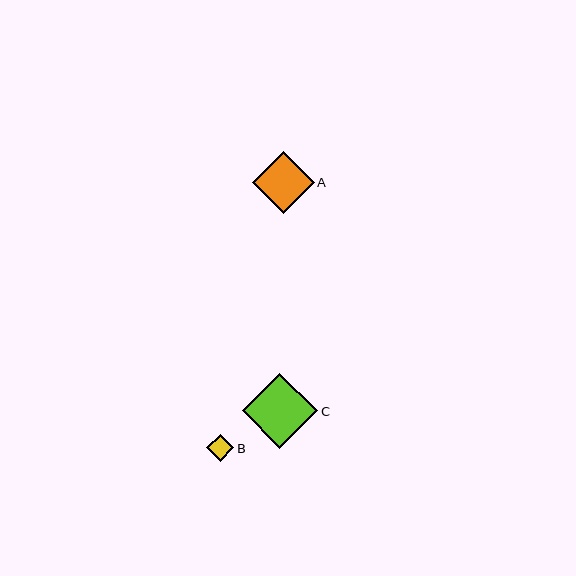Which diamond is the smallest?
Diamond B is the smallest with a size of approximately 27 pixels.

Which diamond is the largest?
Diamond C is the largest with a size of approximately 75 pixels.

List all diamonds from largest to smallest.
From largest to smallest: C, A, B.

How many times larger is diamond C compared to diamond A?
Diamond C is approximately 1.2 times the size of diamond A.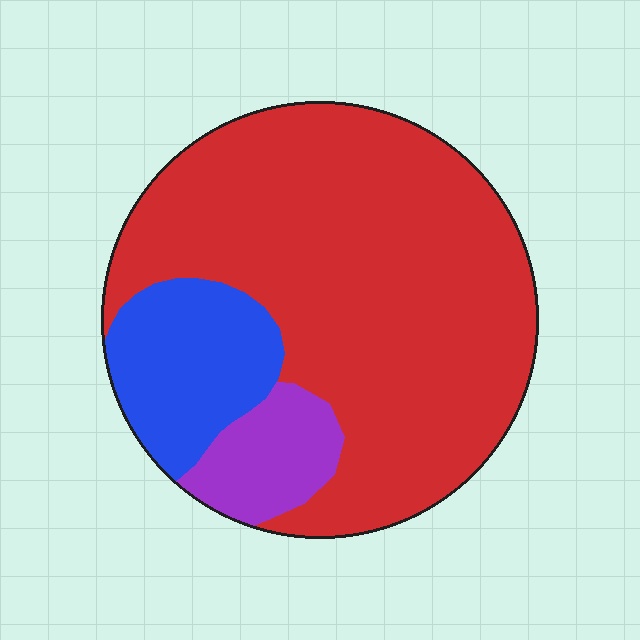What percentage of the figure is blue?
Blue covers roughly 15% of the figure.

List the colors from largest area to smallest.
From largest to smallest: red, blue, purple.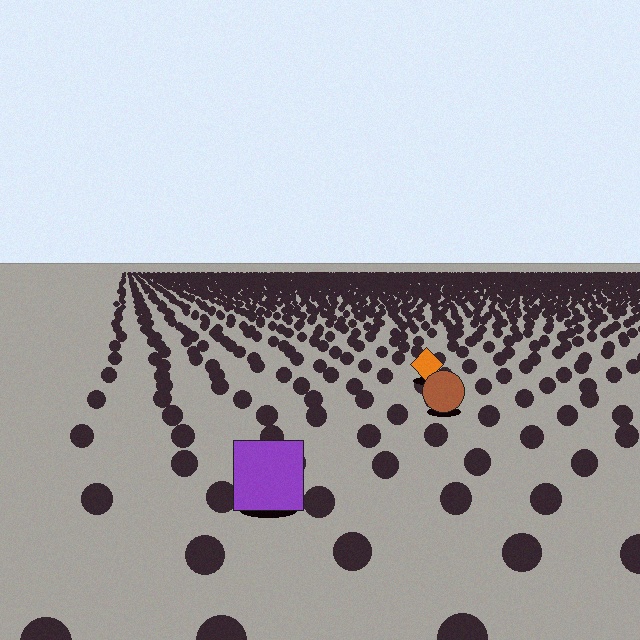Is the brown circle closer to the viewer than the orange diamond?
Yes. The brown circle is closer — you can tell from the texture gradient: the ground texture is coarser near it.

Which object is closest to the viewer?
The purple square is closest. The texture marks near it are larger and more spread out.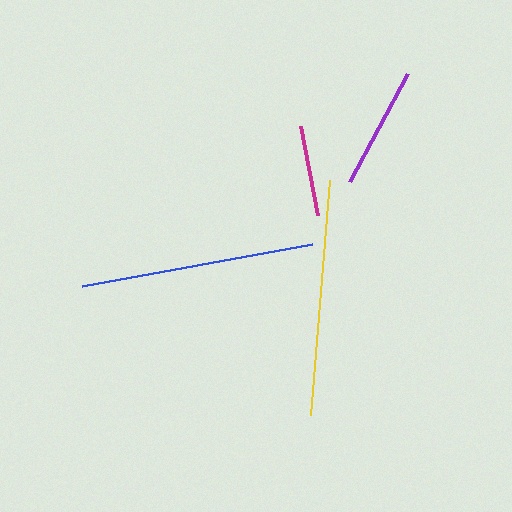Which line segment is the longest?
The yellow line is the longest at approximately 236 pixels.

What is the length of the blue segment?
The blue segment is approximately 234 pixels long.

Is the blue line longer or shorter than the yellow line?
The yellow line is longer than the blue line.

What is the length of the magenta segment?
The magenta segment is approximately 91 pixels long.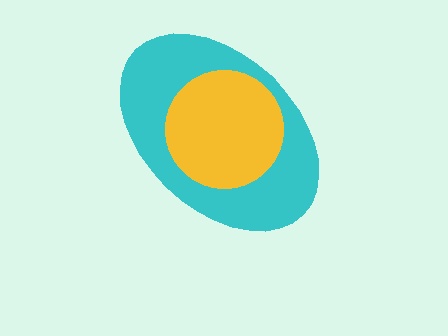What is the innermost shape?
The yellow circle.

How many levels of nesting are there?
2.